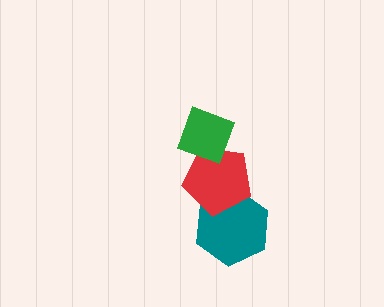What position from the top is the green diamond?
The green diamond is 1st from the top.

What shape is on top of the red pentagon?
The green diamond is on top of the red pentagon.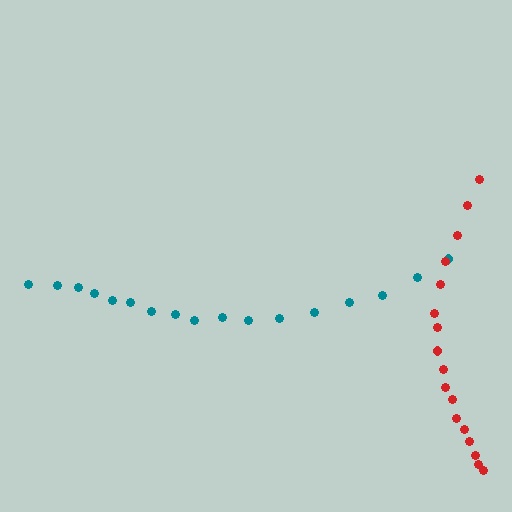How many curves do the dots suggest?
There are 2 distinct paths.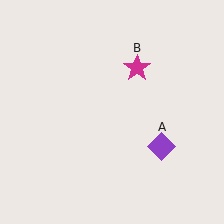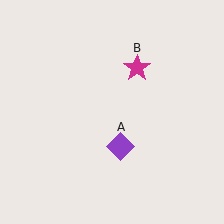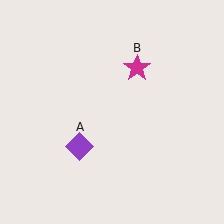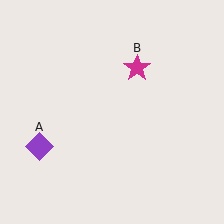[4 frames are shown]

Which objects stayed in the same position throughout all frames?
Magenta star (object B) remained stationary.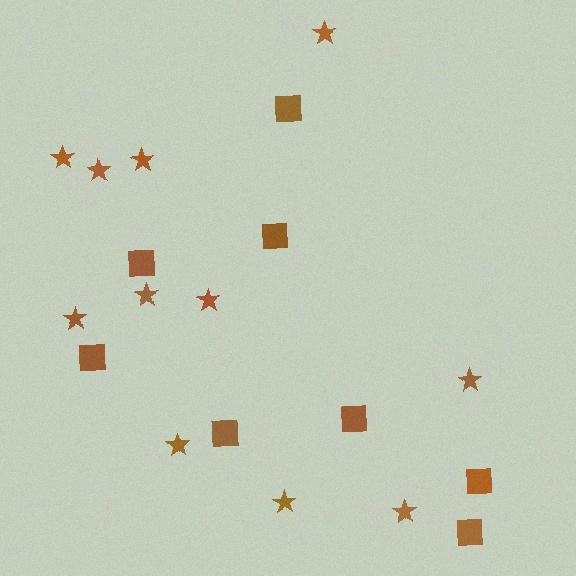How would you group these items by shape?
There are 2 groups: one group of squares (8) and one group of stars (11).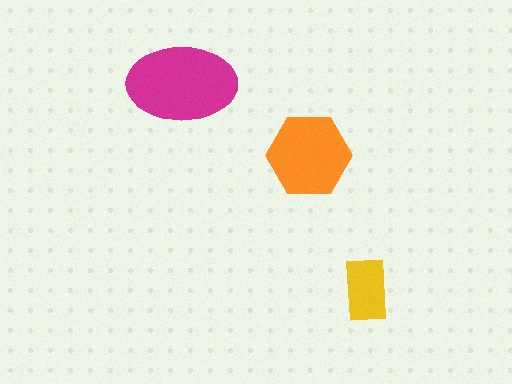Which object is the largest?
The magenta ellipse.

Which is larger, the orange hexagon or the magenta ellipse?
The magenta ellipse.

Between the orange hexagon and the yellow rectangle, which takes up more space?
The orange hexagon.